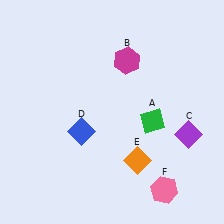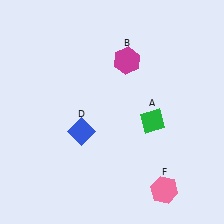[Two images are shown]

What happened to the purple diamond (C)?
The purple diamond (C) was removed in Image 2. It was in the bottom-right area of Image 1.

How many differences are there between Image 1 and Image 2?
There are 2 differences between the two images.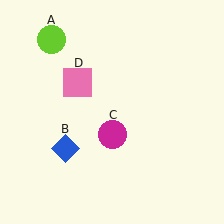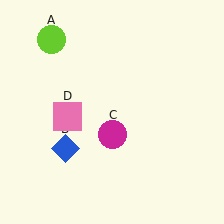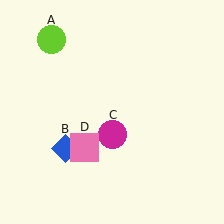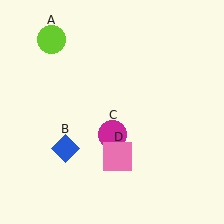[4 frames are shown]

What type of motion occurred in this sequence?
The pink square (object D) rotated counterclockwise around the center of the scene.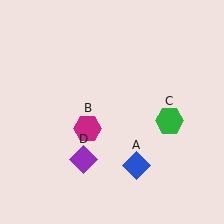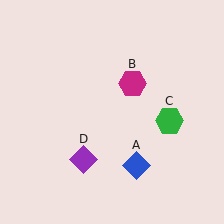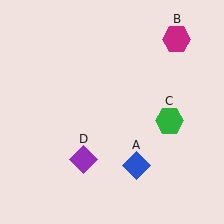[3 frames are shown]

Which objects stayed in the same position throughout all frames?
Blue diamond (object A) and green hexagon (object C) and purple diamond (object D) remained stationary.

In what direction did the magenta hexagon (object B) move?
The magenta hexagon (object B) moved up and to the right.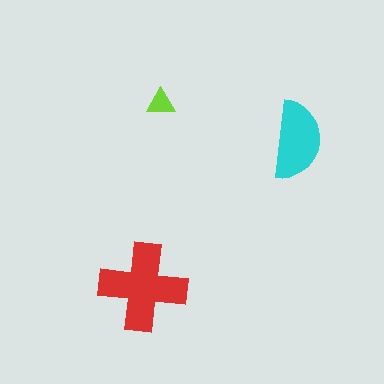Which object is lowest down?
The red cross is bottommost.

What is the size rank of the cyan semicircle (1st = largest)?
2nd.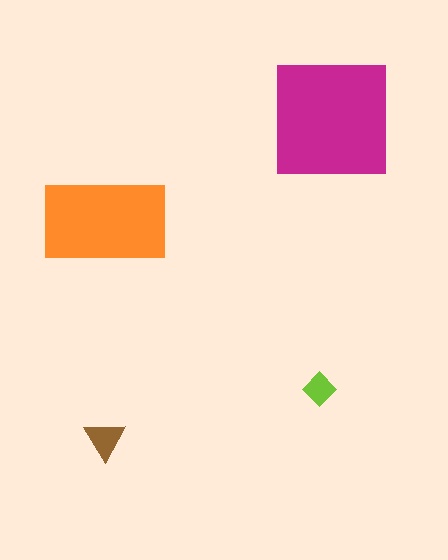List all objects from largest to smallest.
The magenta square, the orange rectangle, the brown triangle, the lime diamond.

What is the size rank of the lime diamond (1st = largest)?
4th.